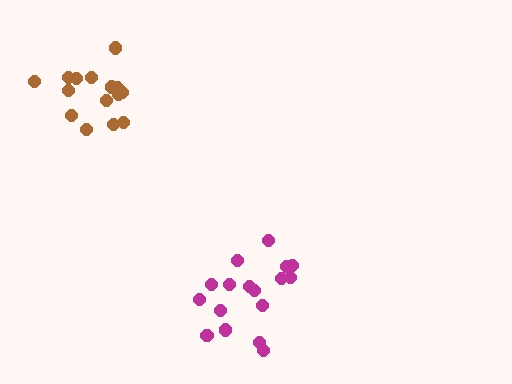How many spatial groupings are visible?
There are 2 spatial groupings.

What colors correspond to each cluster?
The clusters are colored: brown, magenta.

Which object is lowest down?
The magenta cluster is bottommost.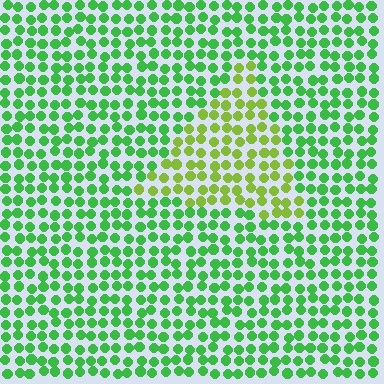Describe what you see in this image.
The image is filled with small green elements in a uniform arrangement. A triangle-shaped region is visible where the elements are tinted to a slightly different hue, forming a subtle color boundary.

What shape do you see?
I see a triangle.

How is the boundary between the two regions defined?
The boundary is defined purely by a slight shift in hue (about 39 degrees). Spacing, size, and orientation are identical on both sides.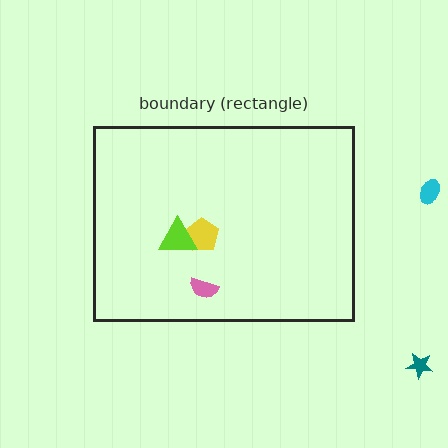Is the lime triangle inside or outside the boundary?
Inside.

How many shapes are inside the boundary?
3 inside, 2 outside.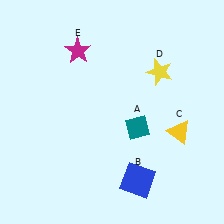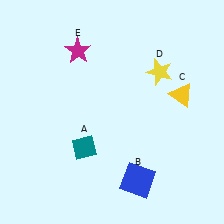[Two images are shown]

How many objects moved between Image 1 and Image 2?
2 objects moved between the two images.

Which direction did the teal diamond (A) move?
The teal diamond (A) moved left.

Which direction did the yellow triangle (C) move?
The yellow triangle (C) moved up.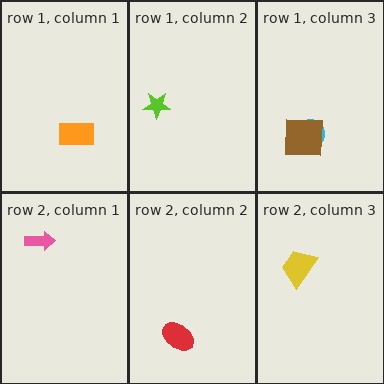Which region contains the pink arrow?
The row 2, column 1 region.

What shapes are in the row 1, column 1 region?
The orange rectangle.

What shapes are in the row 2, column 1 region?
The pink arrow.